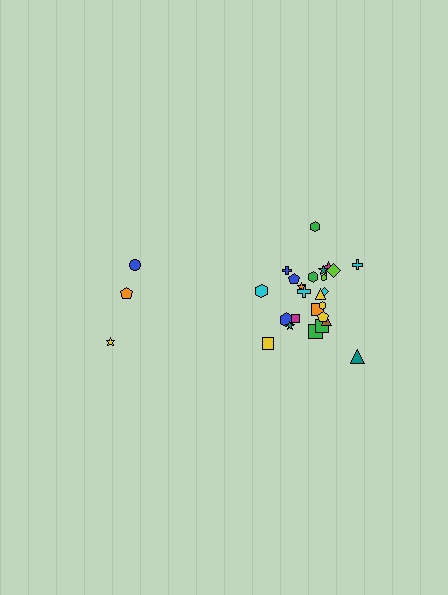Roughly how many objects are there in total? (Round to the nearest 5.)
Roughly 30 objects in total.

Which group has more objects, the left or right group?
The right group.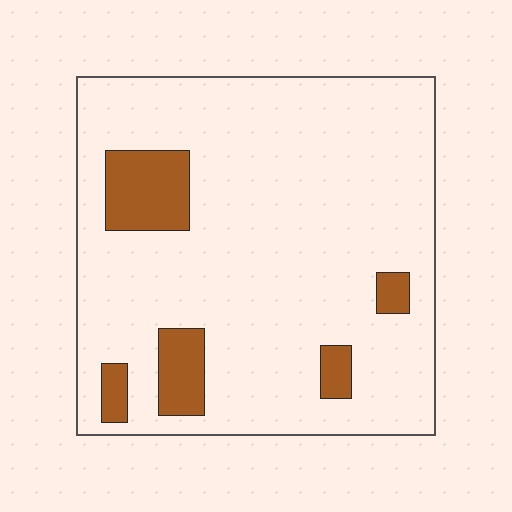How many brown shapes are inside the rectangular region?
5.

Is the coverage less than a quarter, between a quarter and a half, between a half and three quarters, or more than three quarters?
Less than a quarter.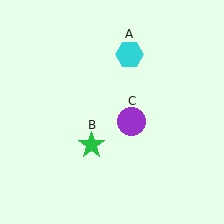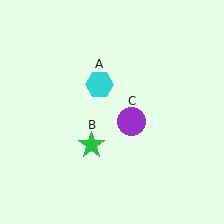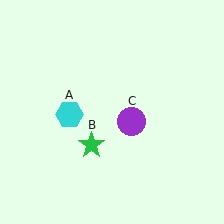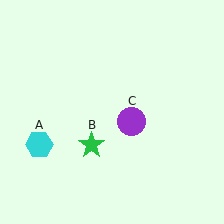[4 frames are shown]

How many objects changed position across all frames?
1 object changed position: cyan hexagon (object A).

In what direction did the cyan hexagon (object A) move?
The cyan hexagon (object A) moved down and to the left.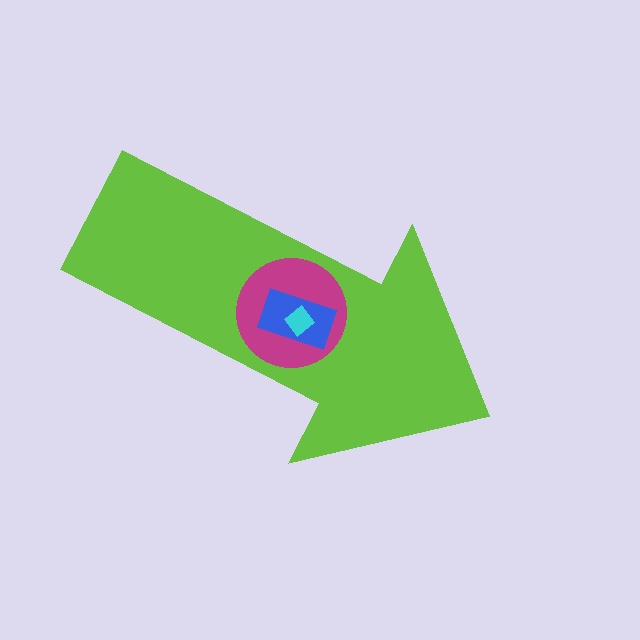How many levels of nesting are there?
4.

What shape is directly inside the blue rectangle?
The cyan diamond.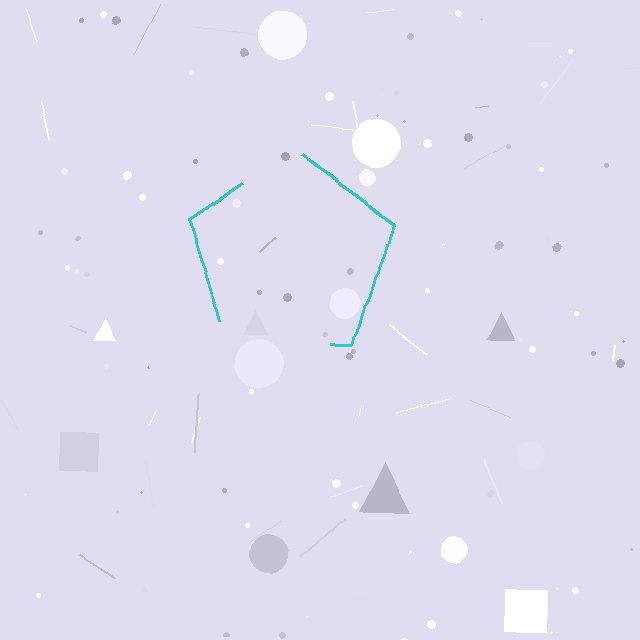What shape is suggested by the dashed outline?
The dashed outline suggests a pentagon.